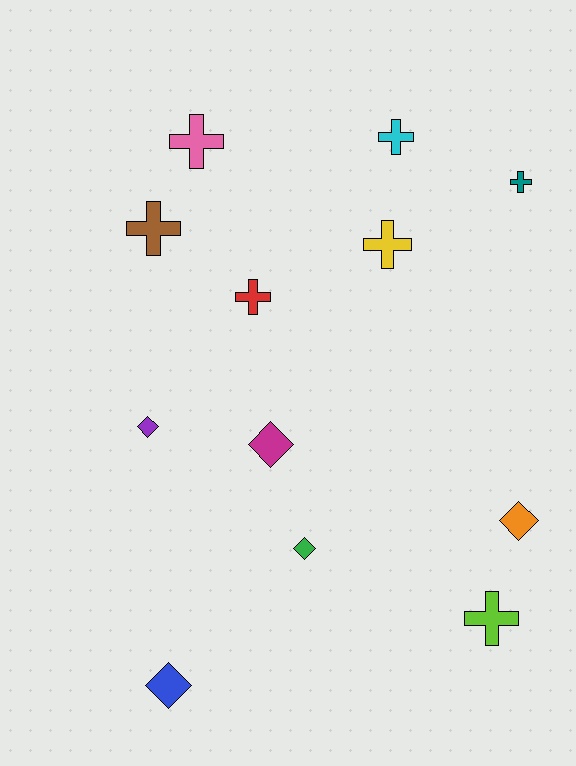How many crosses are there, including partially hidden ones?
There are 7 crosses.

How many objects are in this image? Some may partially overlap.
There are 12 objects.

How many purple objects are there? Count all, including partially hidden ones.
There is 1 purple object.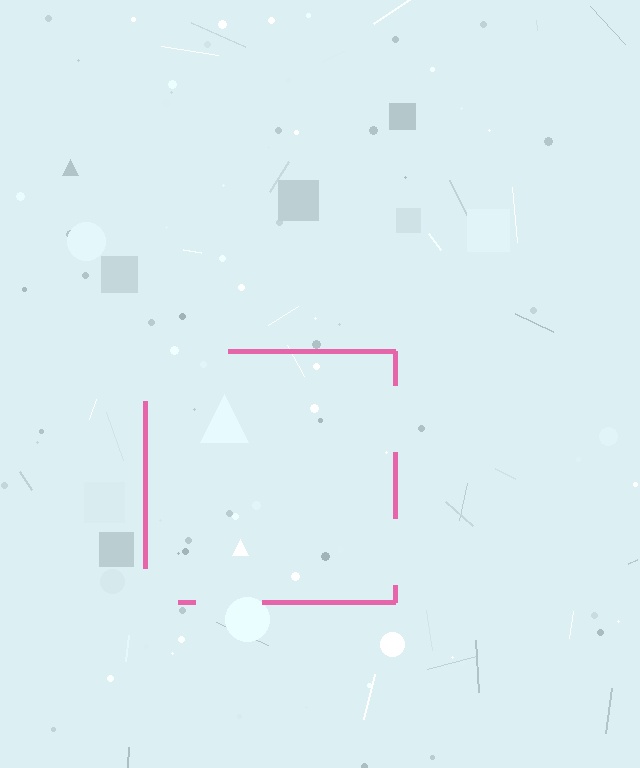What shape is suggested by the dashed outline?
The dashed outline suggests a square.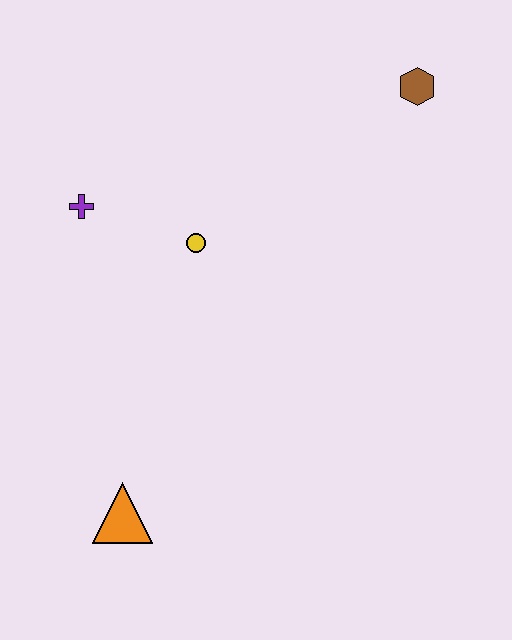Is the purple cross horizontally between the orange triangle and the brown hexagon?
No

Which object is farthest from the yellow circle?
The orange triangle is farthest from the yellow circle.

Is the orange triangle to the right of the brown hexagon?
No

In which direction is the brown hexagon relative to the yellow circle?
The brown hexagon is to the right of the yellow circle.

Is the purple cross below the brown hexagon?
Yes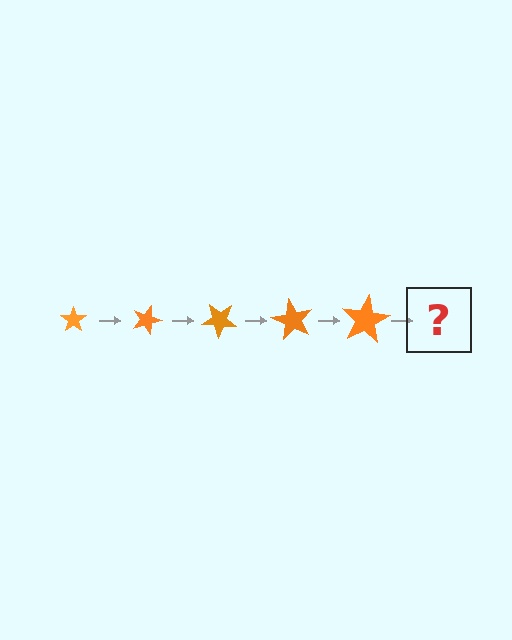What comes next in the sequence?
The next element should be a star, larger than the previous one and rotated 100 degrees from the start.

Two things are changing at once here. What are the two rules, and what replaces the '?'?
The two rules are that the star grows larger each step and it rotates 20 degrees each step. The '?' should be a star, larger than the previous one and rotated 100 degrees from the start.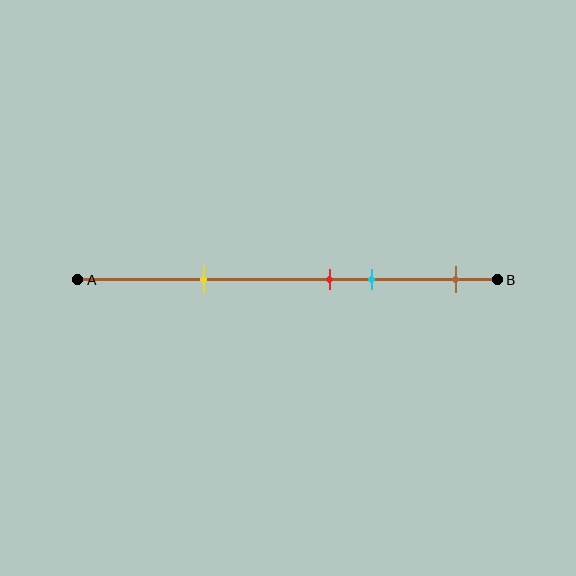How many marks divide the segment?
There are 4 marks dividing the segment.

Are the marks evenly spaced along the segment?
No, the marks are not evenly spaced.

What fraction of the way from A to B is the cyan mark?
The cyan mark is approximately 70% (0.7) of the way from A to B.